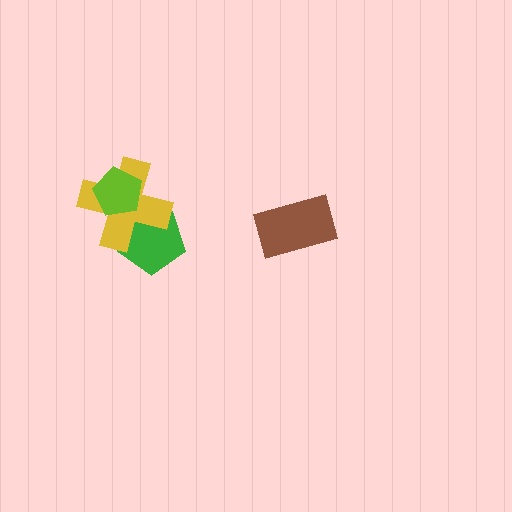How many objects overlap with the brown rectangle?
0 objects overlap with the brown rectangle.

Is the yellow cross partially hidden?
Yes, it is partially covered by another shape.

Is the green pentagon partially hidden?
Yes, it is partially covered by another shape.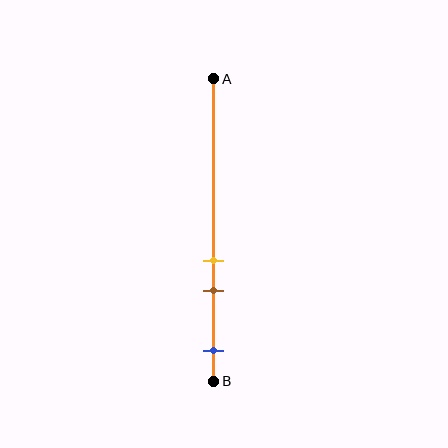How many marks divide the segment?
There are 3 marks dividing the segment.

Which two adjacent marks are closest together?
The yellow and brown marks are the closest adjacent pair.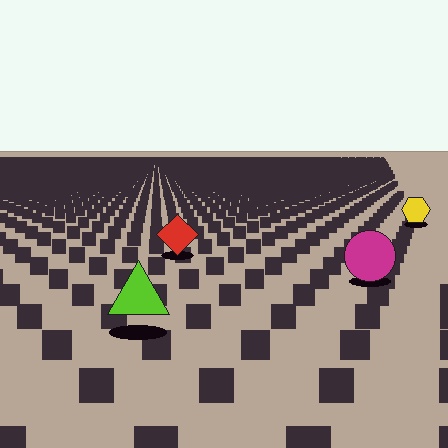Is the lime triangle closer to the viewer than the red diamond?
Yes. The lime triangle is closer — you can tell from the texture gradient: the ground texture is coarser near it.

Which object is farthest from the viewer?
The yellow hexagon is farthest from the viewer. It appears smaller and the ground texture around it is denser.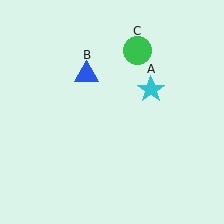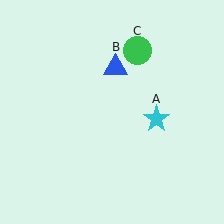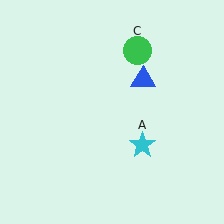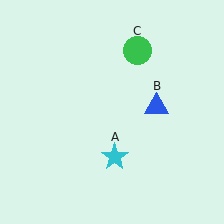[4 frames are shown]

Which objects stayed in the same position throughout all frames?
Green circle (object C) remained stationary.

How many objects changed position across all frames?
2 objects changed position: cyan star (object A), blue triangle (object B).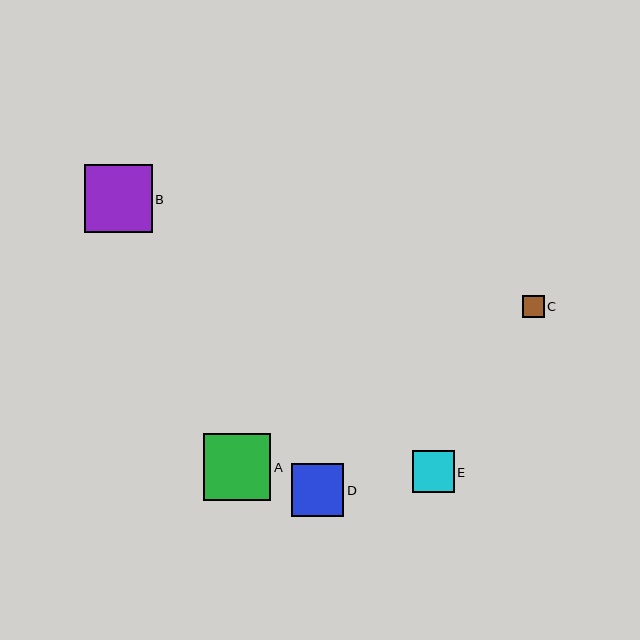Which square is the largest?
Square B is the largest with a size of approximately 68 pixels.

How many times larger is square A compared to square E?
Square A is approximately 1.6 times the size of square E.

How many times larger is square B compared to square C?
Square B is approximately 3.1 times the size of square C.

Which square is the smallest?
Square C is the smallest with a size of approximately 22 pixels.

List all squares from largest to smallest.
From largest to smallest: B, A, D, E, C.